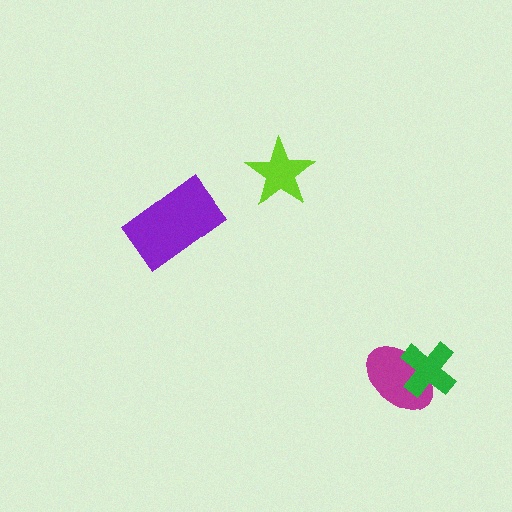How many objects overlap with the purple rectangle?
0 objects overlap with the purple rectangle.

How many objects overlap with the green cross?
1 object overlaps with the green cross.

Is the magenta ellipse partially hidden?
Yes, it is partially covered by another shape.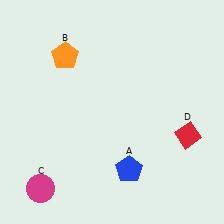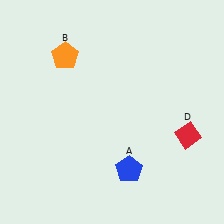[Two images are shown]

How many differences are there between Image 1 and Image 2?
There is 1 difference between the two images.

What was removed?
The magenta circle (C) was removed in Image 2.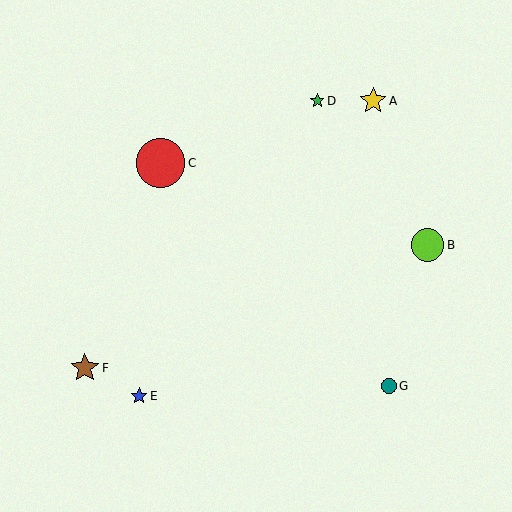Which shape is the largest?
The red circle (labeled C) is the largest.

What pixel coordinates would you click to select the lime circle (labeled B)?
Click at (428, 245) to select the lime circle B.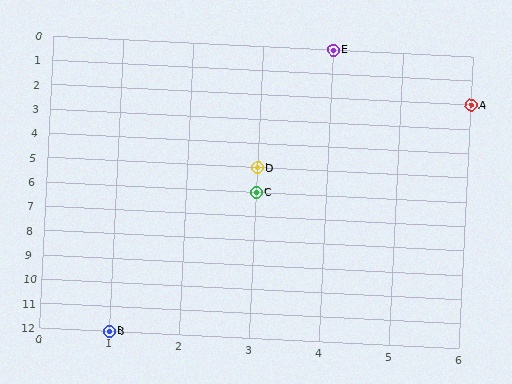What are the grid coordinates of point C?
Point C is at grid coordinates (3, 6).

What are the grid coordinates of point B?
Point B is at grid coordinates (1, 12).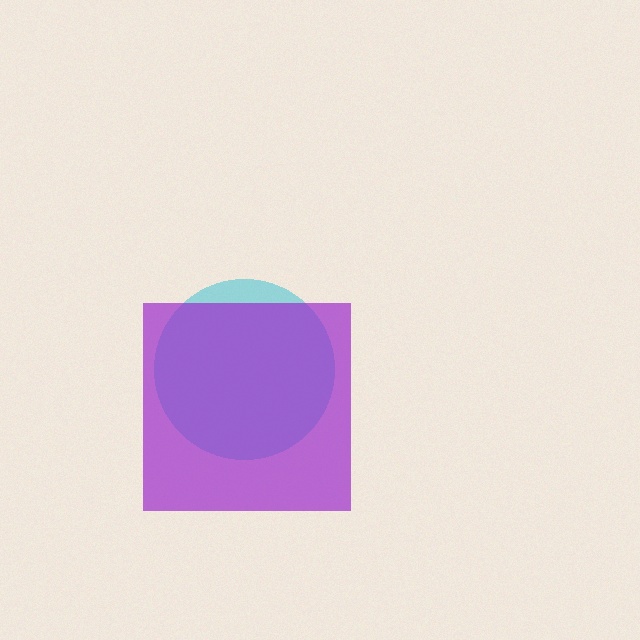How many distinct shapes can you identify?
There are 2 distinct shapes: a cyan circle, a purple square.